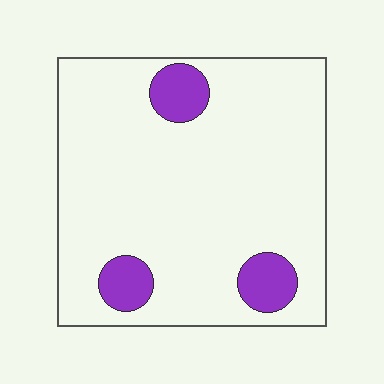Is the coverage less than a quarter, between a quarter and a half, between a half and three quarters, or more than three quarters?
Less than a quarter.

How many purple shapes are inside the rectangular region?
3.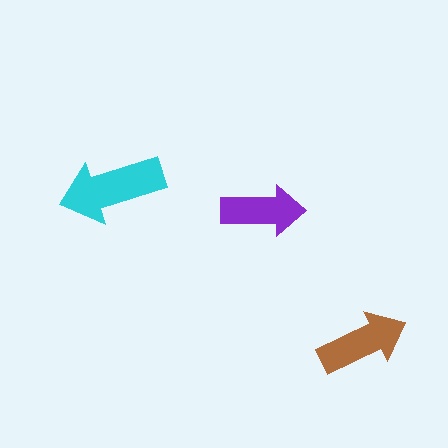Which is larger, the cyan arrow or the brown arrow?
The cyan one.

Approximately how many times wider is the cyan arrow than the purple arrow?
About 1.5 times wider.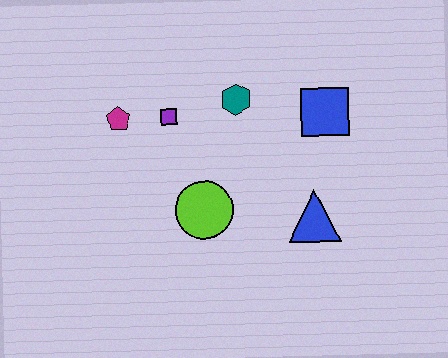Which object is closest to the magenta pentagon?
The purple square is closest to the magenta pentagon.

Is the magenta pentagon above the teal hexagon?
No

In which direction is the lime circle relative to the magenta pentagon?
The lime circle is below the magenta pentagon.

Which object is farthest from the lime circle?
The blue square is farthest from the lime circle.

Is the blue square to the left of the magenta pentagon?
No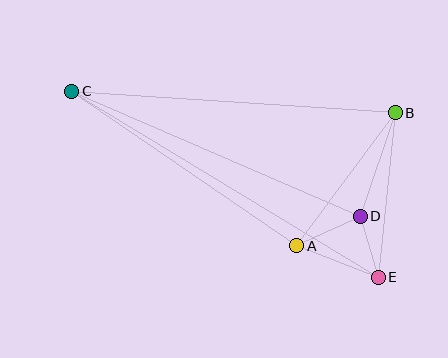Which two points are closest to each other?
Points D and E are closest to each other.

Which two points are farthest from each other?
Points C and E are farthest from each other.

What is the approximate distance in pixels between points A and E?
The distance between A and E is approximately 87 pixels.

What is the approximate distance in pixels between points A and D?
The distance between A and D is approximately 70 pixels.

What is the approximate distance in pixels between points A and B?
The distance between A and B is approximately 165 pixels.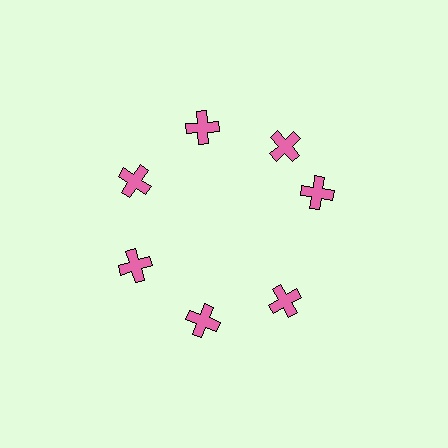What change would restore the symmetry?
The symmetry would be restored by rotating it back into even spacing with its neighbors so that all 7 crosses sit at equal angles and equal distance from the center.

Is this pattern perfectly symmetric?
No. The 7 pink crosses are arranged in a ring, but one element near the 3 o'clock position is rotated out of alignment along the ring, breaking the 7-fold rotational symmetry.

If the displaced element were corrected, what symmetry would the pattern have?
It would have 7-fold rotational symmetry — the pattern would map onto itself every 51 degrees.